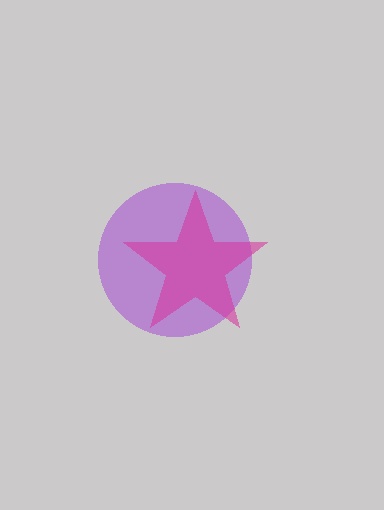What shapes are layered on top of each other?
The layered shapes are: a purple circle, a magenta star.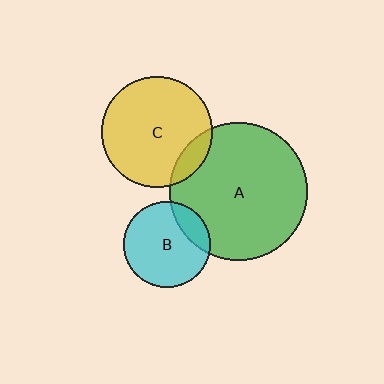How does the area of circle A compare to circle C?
Approximately 1.5 times.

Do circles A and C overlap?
Yes.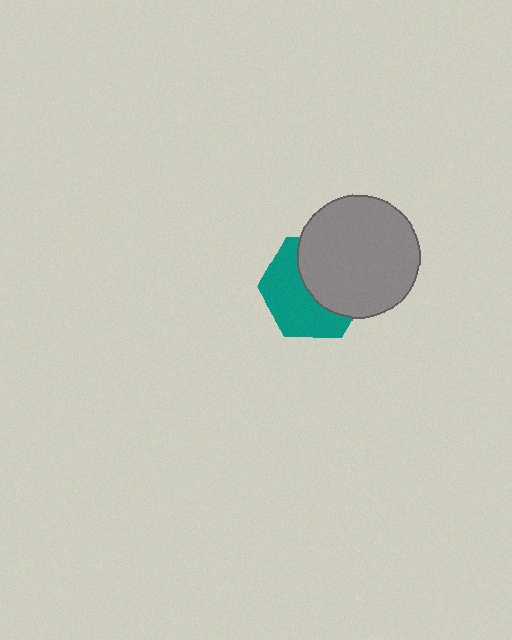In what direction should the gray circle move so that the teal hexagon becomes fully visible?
The gray circle should move toward the upper-right. That is the shortest direction to clear the overlap and leave the teal hexagon fully visible.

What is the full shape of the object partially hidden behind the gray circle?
The partially hidden object is a teal hexagon.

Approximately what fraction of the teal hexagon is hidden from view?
Roughly 49% of the teal hexagon is hidden behind the gray circle.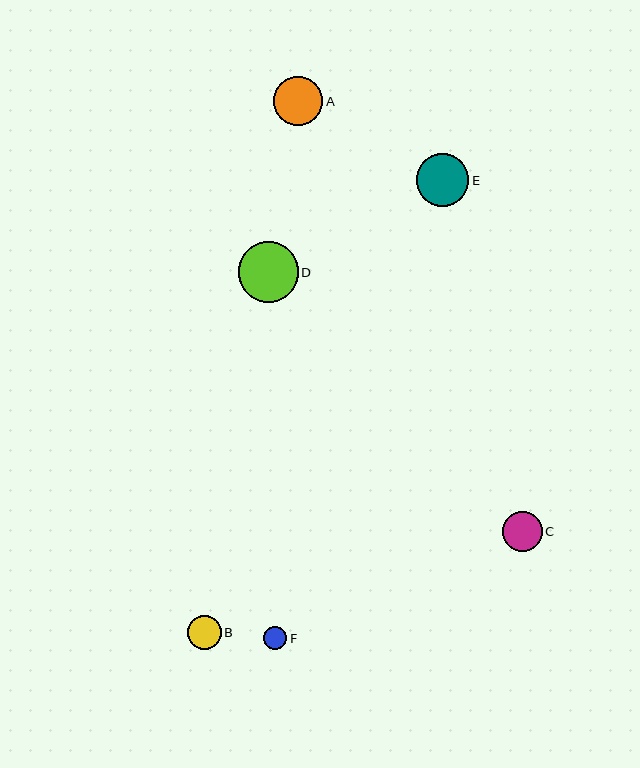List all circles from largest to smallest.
From largest to smallest: D, E, A, C, B, F.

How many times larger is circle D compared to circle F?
Circle D is approximately 2.6 times the size of circle F.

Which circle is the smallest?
Circle F is the smallest with a size of approximately 23 pixels.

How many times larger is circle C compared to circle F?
Circle C is approximately 1.7 times the size of circle F.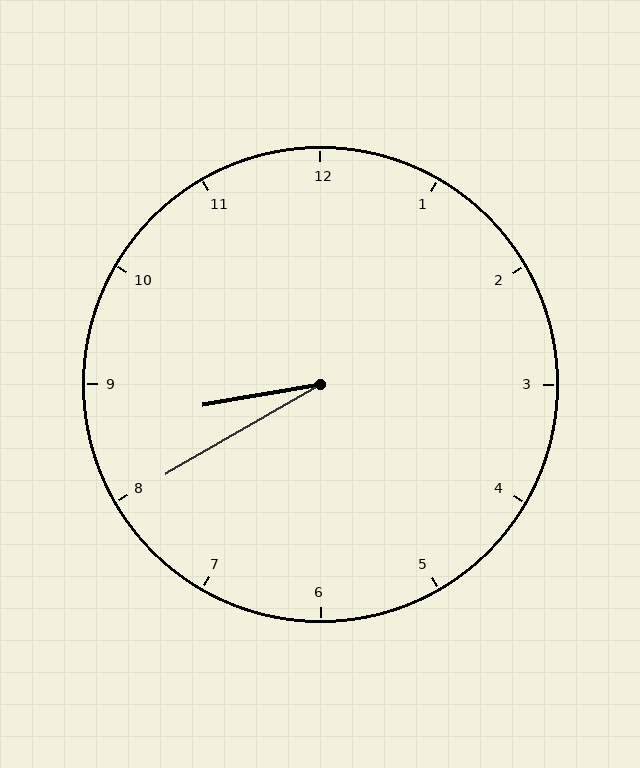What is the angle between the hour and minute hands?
Approximately 20 degrees.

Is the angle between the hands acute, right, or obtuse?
It is acute.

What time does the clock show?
8:40.